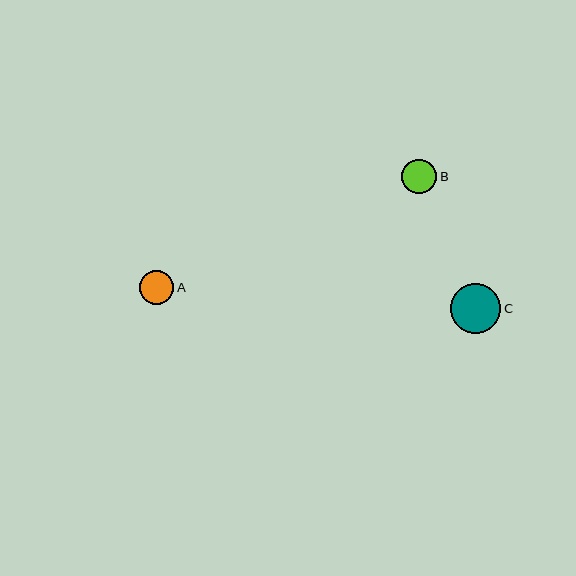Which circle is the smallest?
Circle A is the smallest with a size of approximately 34 pixels.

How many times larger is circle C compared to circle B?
Circle C is approximately 1.5 times the size of circle B.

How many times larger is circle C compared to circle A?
Circle C is approximately 1.5 times the size of circle A.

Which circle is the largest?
Circle C is the largest with a size of approximately 50 pixels.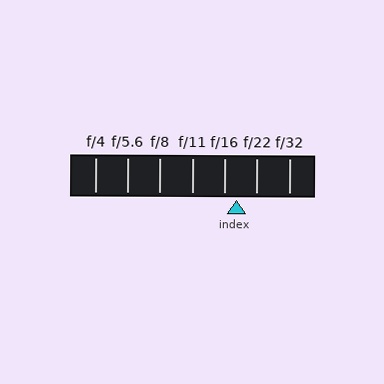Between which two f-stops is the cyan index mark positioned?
The index mark is between f/16 and f/22.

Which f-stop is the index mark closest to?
The index mark is closest to f/16.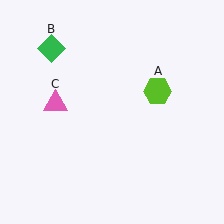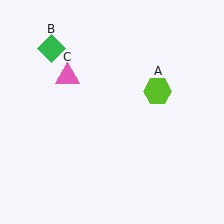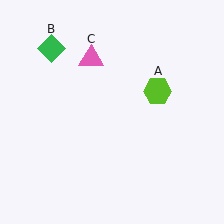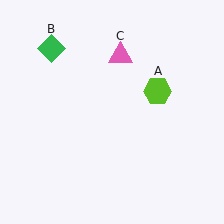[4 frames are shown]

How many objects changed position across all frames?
1 object changed position: pink triangle (object C).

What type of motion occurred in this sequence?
The pink triangle (object C) rotated clockwise around the center of the scene.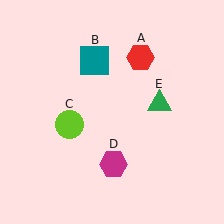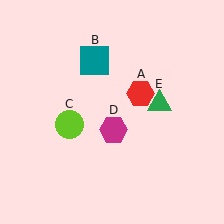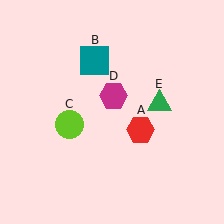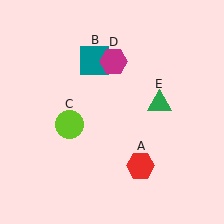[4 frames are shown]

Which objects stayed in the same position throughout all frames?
Teal square (object B) and lime circle (object C) and green triangle (object E) remained stationary.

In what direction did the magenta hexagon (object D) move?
The magenta hexagon (object D) moved up.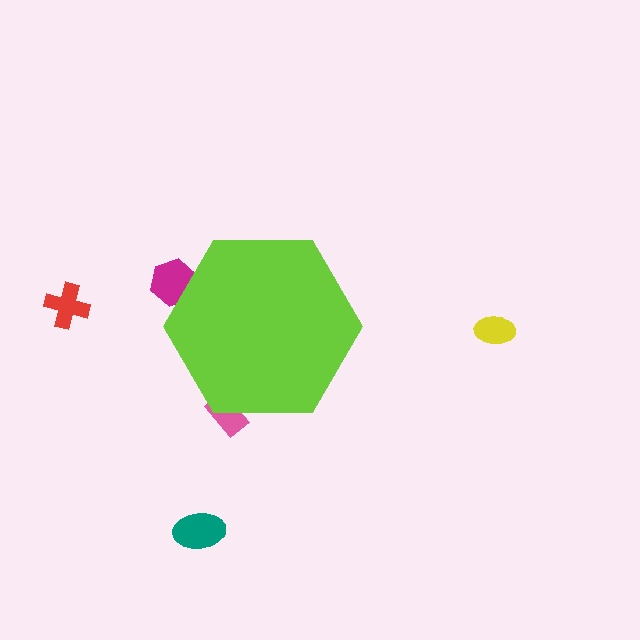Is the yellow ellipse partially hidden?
No, the yellow ellipse is fully visible.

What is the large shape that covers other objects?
A lime hexagon.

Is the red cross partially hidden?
No, the red cross is fully visible.